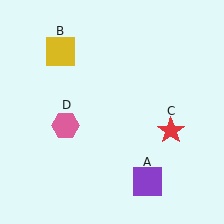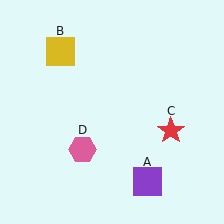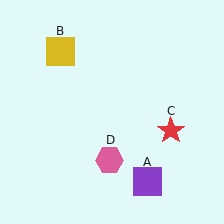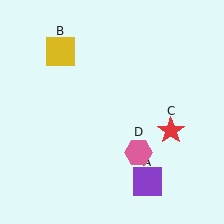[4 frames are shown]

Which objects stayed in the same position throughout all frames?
Purple square (object A) and yellow square (object B) and red star (object C) remained stationary.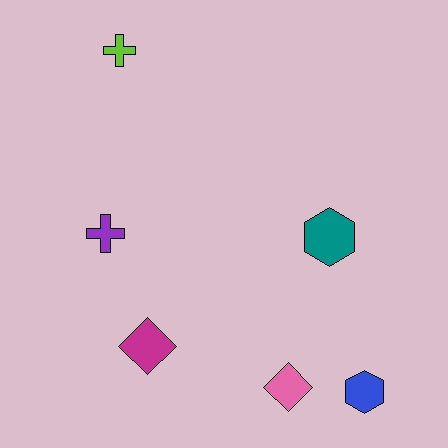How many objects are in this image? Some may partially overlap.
There are 6 objects.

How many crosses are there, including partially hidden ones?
There are 2 crosses.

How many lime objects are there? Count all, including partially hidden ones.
There is 1 lime object.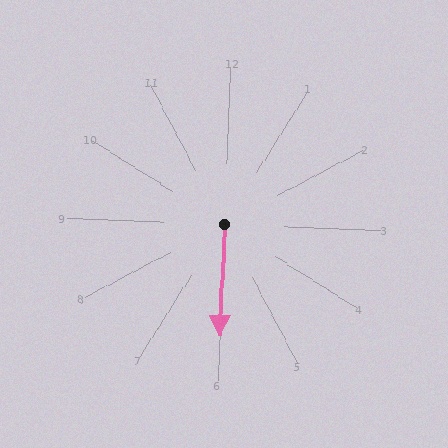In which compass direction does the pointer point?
South.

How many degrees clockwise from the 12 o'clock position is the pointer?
Approximately 180 degrees.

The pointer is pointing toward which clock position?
Roughly 6 o'clock.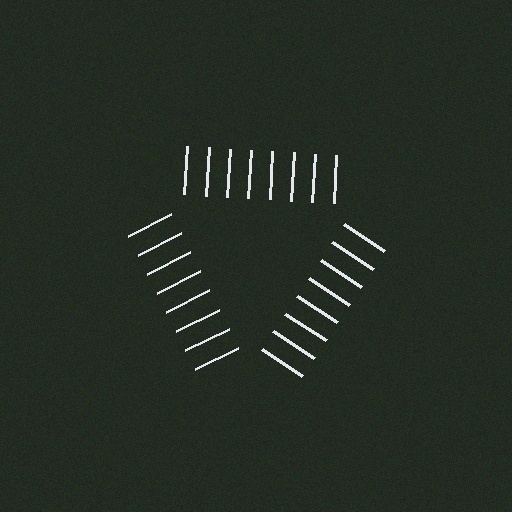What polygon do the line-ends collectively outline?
An illusory triangle — the line segments terminate on its edges but no continuous stroke is drawn.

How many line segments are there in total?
24 — 8 along each of the 3 edges.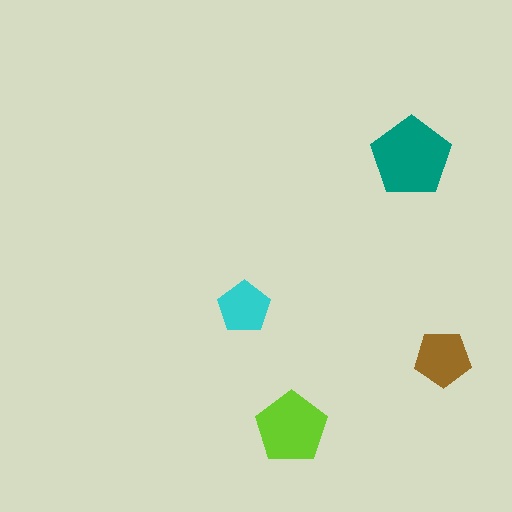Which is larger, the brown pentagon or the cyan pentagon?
The brown one.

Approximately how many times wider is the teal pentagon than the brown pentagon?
About 1.5 times wider.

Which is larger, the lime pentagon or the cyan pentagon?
The lime one.